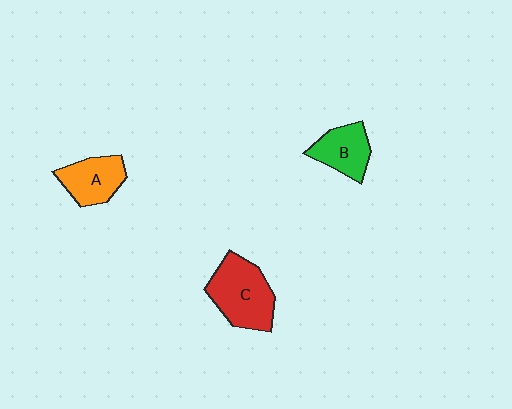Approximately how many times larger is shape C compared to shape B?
Approximately 1.5 times.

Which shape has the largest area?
Shape C (red).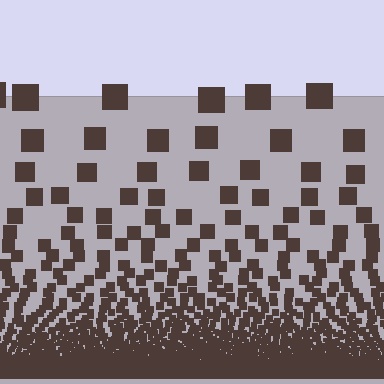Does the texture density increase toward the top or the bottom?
Density increases toward the bottom.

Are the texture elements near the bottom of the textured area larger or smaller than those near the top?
Smaller. The gradient is inverted — elements near the bottom are smaller and denser.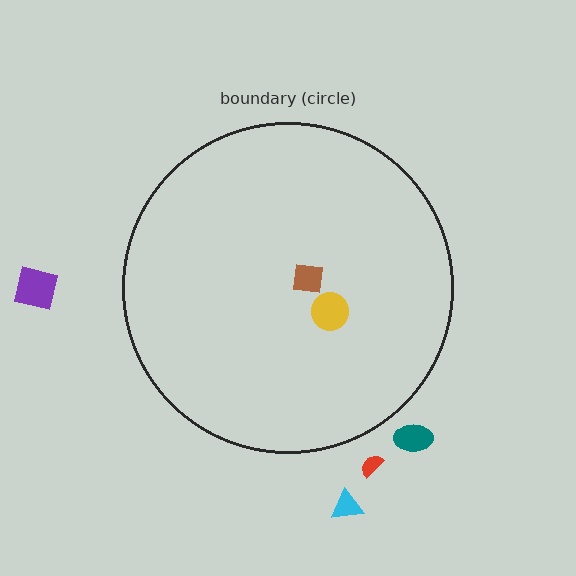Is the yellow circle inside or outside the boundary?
Inside.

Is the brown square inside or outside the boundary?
Inside.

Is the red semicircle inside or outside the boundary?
Outside.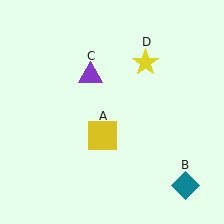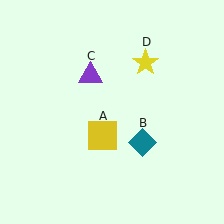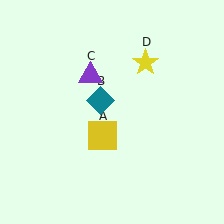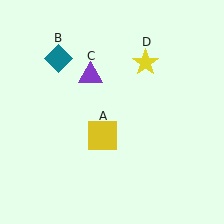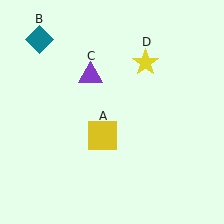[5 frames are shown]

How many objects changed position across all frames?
1 object changed position: teal diamond (object B).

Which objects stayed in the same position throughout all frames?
Yellow square (object A) and purple triangle (object C) and yellow star (object D) remained stationary.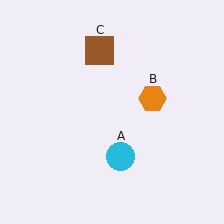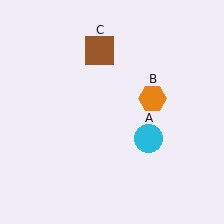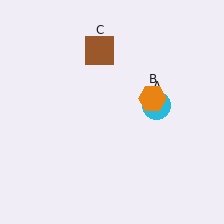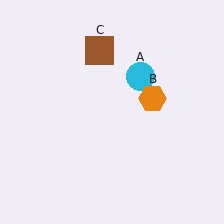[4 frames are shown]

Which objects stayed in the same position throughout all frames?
Orange hexagon (object B) and brown square (object C) remained stationary.